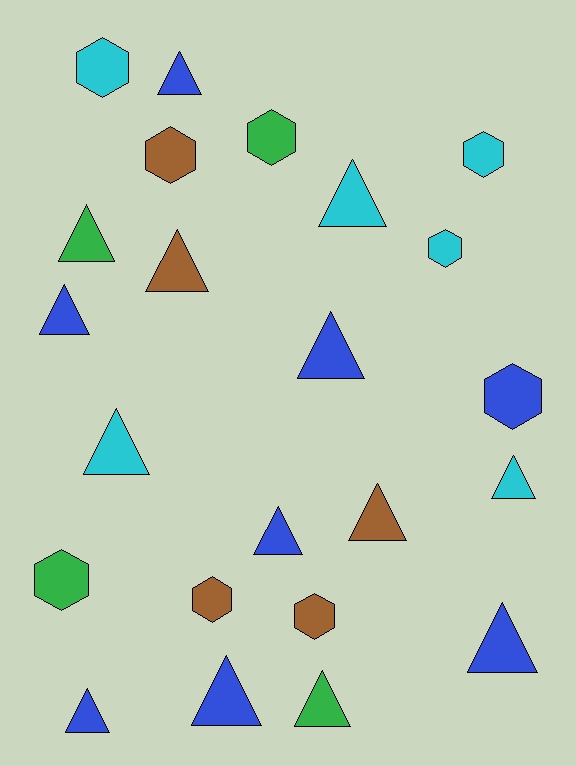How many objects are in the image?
There are 23 objects.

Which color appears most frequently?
Blue, with 8 objects.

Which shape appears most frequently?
Triangle, with 14 objects.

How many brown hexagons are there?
There are 3 brown hexagons.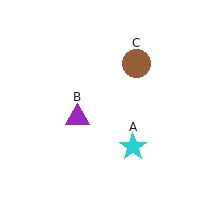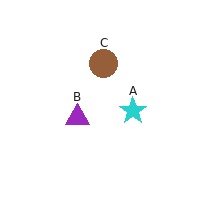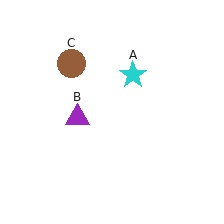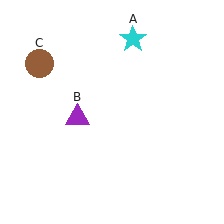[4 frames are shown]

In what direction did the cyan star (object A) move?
The cyan star (object A) moved up.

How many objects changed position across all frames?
2 objects changed position: cyan star (object A), brown circle (object C).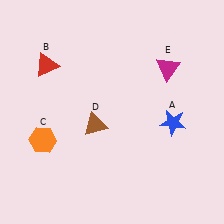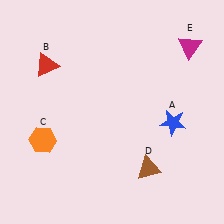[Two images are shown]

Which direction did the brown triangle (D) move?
The brown triangle (D) moved right.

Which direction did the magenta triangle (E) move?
The magenta triangle (E) moved right.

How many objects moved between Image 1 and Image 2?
2 objects moved between the two images.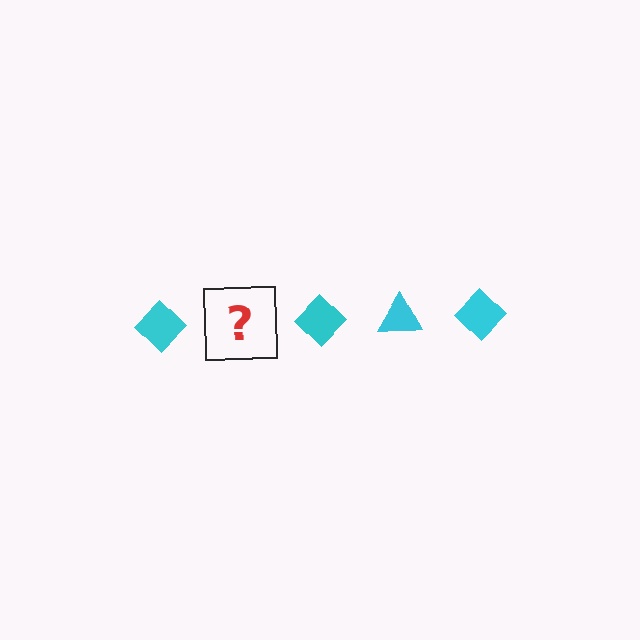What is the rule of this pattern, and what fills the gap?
The rule is that the pattern cycles through diamond, triangle shapes in cyan. The gap should be filled with a cyan triangle.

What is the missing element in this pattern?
The missing element is a cyan triangle.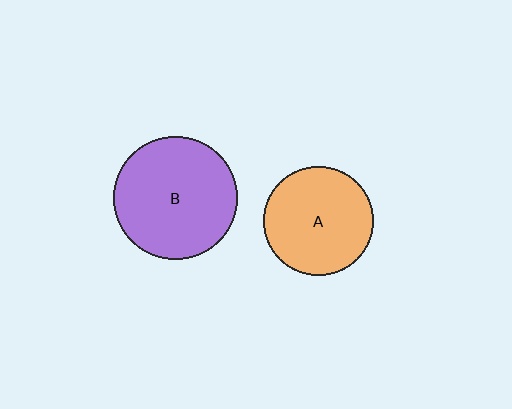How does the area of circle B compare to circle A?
Approximately 1.3 times.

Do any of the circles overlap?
No, none of the circles overlap.